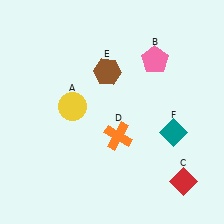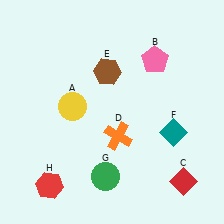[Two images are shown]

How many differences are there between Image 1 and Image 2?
There are 2 differences between the two images.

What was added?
A green circle (G), a red hexagon (H) were added in Image 2.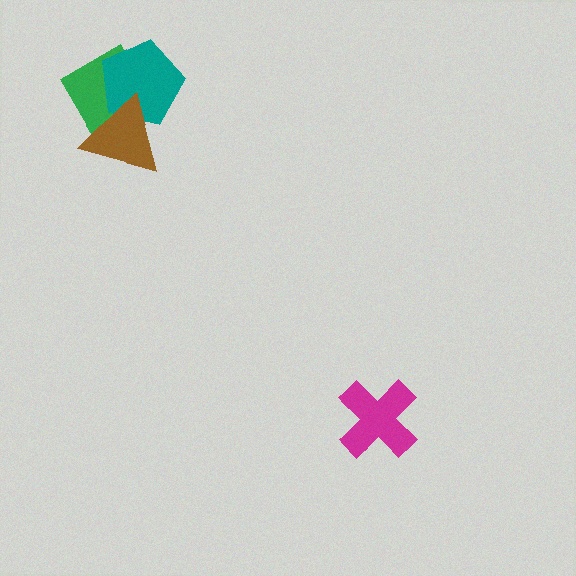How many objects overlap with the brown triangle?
2 objects overlap with the brown triangle.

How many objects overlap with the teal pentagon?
2 objects overlap with the teal pentagon.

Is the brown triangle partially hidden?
No, no other shape covers it.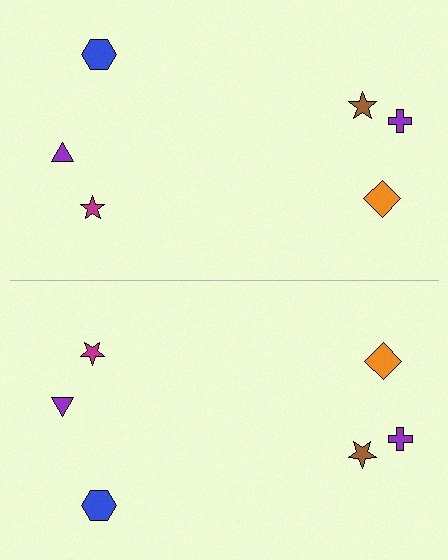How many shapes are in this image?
There are 12 shapes in this image.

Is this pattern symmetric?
Yes, this pattern has bilateral (reflection) symmetry.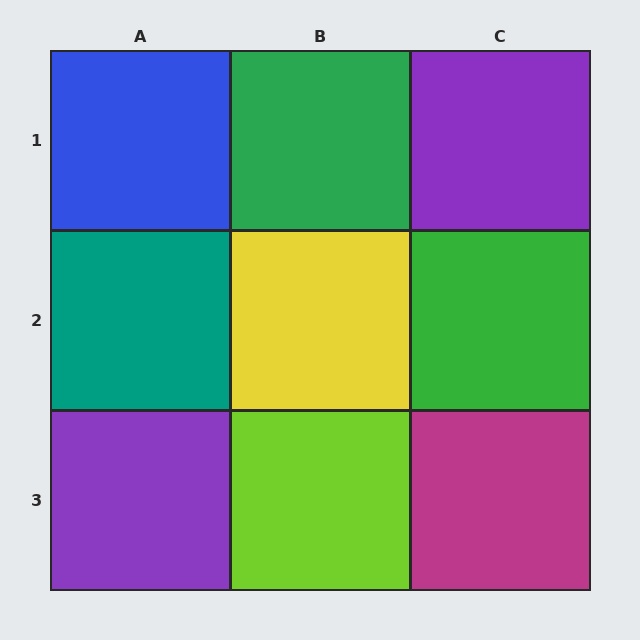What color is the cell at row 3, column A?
Purple.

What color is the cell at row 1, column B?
Green.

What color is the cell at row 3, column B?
Lime.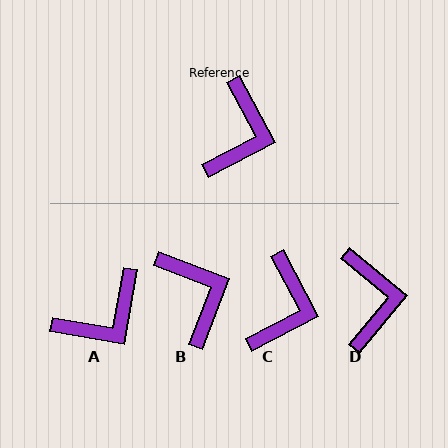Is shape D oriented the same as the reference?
No, it is off by about 23 degrees.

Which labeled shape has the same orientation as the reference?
C.